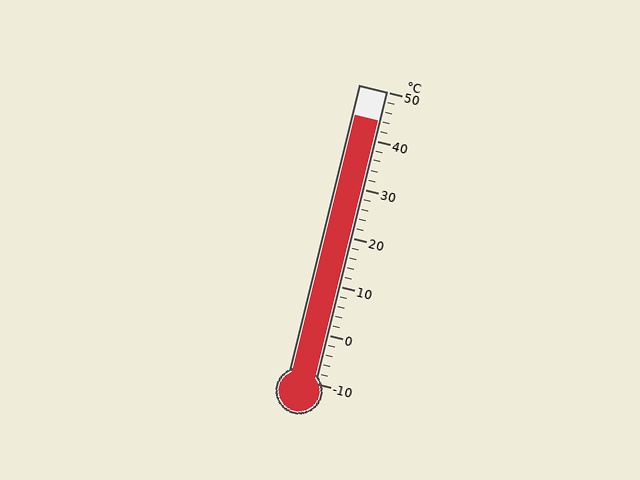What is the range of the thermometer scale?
The thermometer scale ranges from -10°C to 50°C.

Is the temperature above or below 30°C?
The temperature is above 30°C.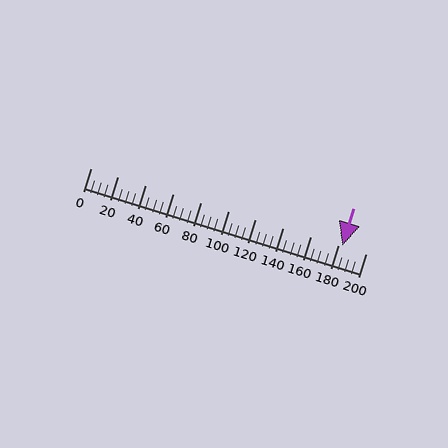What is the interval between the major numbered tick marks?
The major tick marks are spaced 20 units apart.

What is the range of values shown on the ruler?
The ruler shows values from 0 to 200.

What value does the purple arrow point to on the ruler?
The purple arrow points to approximately 183.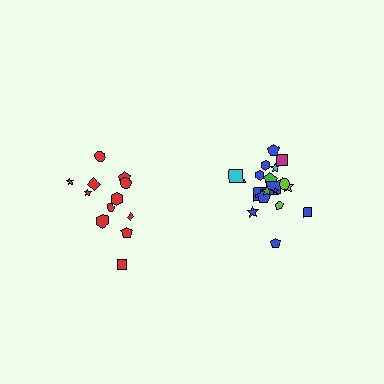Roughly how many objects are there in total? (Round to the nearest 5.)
Roughly 35 objects in total.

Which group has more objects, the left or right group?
The right group.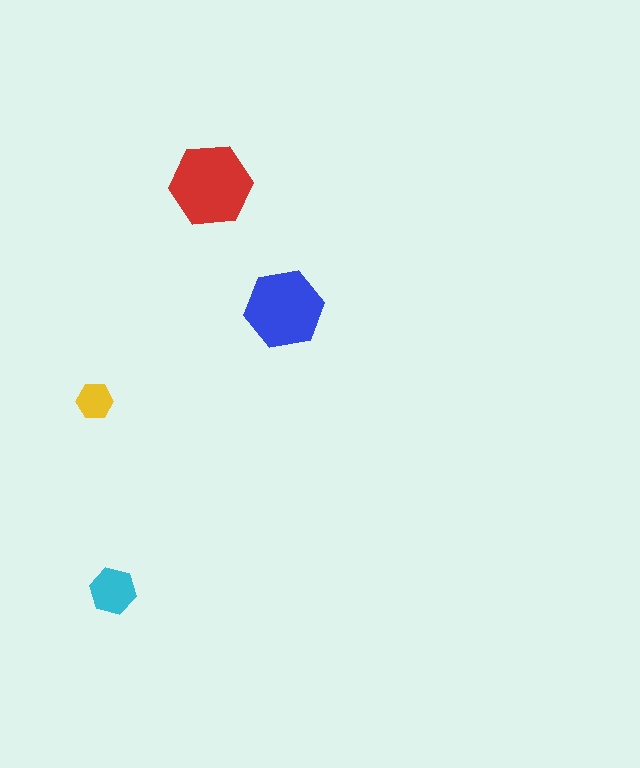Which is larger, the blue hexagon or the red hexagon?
The red one.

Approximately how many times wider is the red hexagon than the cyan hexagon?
About 2 times wider.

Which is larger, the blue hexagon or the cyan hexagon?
The blue one.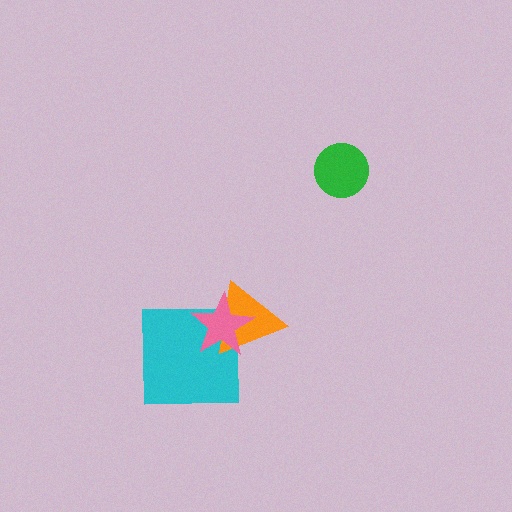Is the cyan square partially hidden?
Yes, it is partially covered by another shape.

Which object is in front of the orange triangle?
The pink star is in front of the orange triangle.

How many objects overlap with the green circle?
0 objects overlap with the green circle.